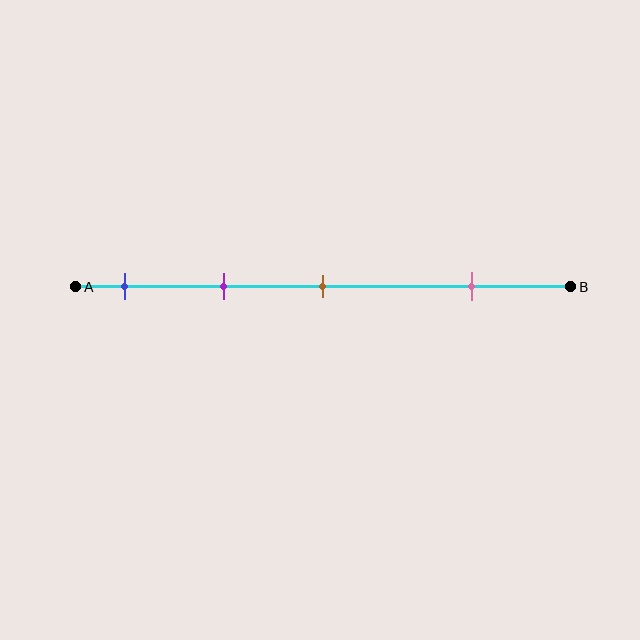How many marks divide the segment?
There are 4 marks dividing the segment.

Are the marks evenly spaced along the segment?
No, the marks are not evenly spaced.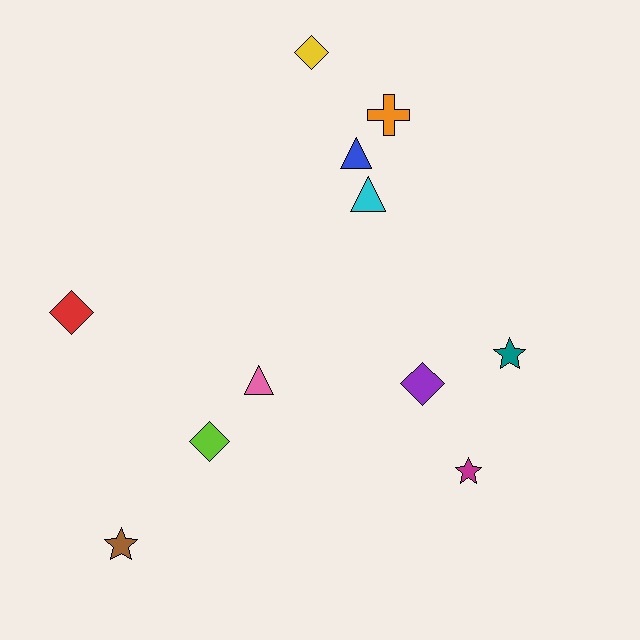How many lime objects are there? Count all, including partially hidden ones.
There is 1 lime object.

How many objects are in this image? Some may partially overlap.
There are 11 objects.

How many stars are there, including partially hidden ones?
There are 3 stars.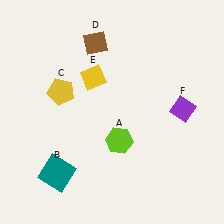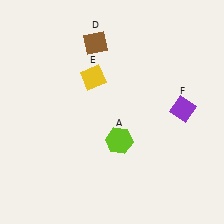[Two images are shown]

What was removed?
The teal square (B), the yellow pentagon (C) were removed in Image 2.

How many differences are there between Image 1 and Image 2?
There are 2 differences between the two images.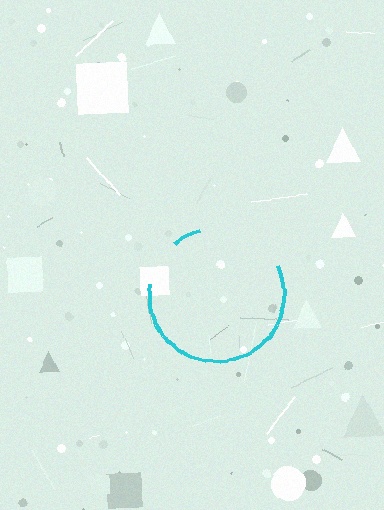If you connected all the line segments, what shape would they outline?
They would outline a circle.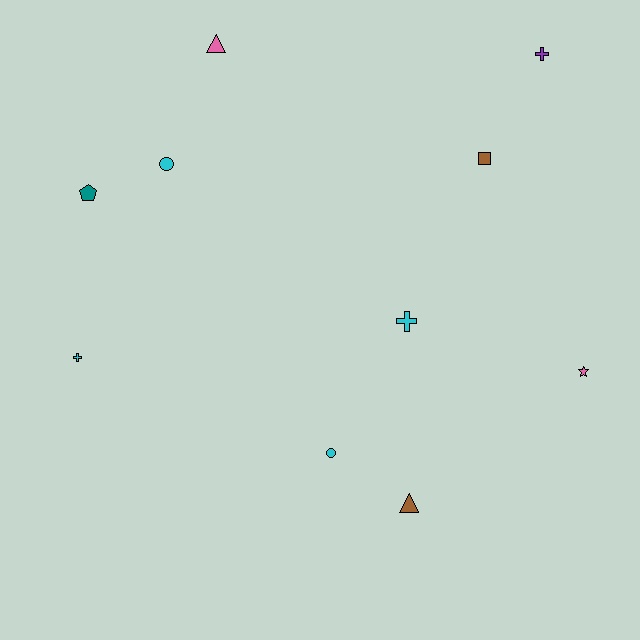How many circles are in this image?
There are 2 circles.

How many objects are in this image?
There are 10 objects.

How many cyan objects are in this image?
There are 4 cyan objects.